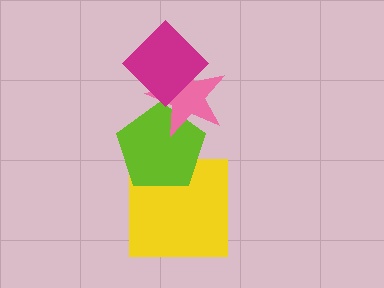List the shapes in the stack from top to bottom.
From top to bottom: the magenta diamond, the pink star, the lime pentagon, the yellow square.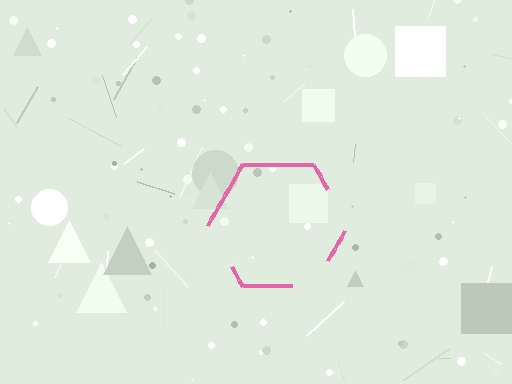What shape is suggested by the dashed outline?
The dashed outline suggests a hexagon.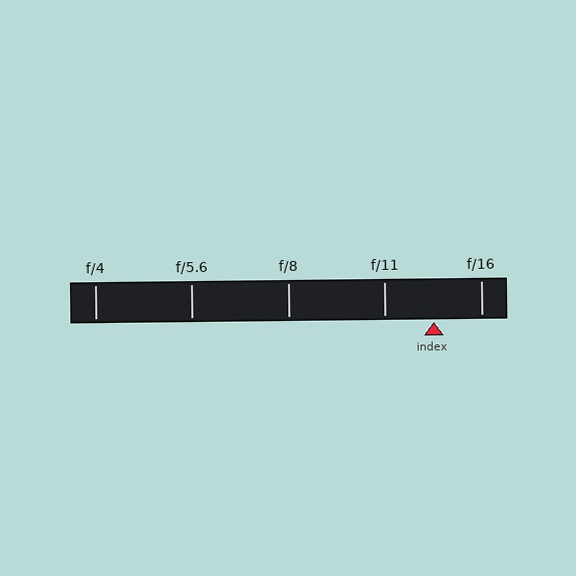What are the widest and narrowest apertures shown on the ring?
The widest aperture shown is f/4 and the narrowest is f/16.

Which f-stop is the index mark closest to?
The index mark is closest to f/16.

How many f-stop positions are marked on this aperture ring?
There are 5 f-stop positions marked.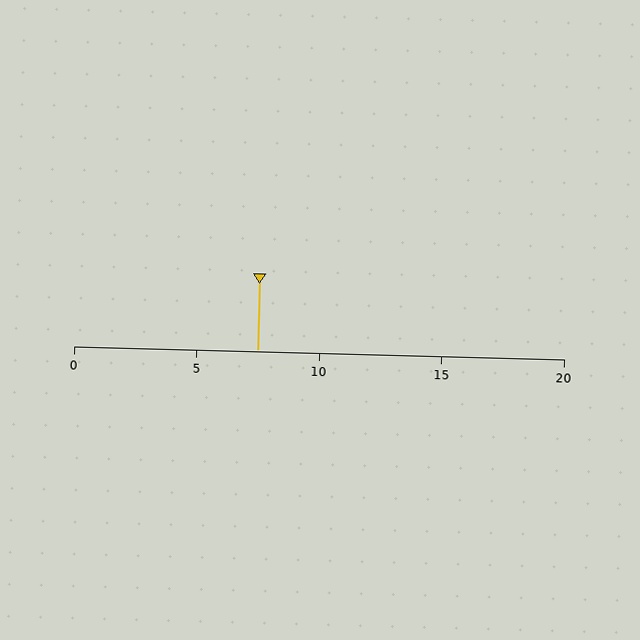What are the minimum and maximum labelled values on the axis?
The axis runs from 0 to 20.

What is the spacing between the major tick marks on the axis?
The major ticks are spaced 5 apart.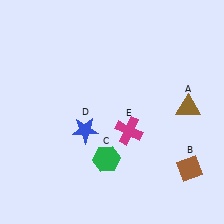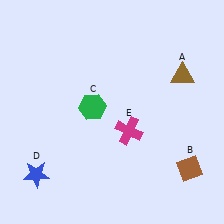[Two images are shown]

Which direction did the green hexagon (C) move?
The green hexagon (C) moved up.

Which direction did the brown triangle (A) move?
The brown triangle (A) moved up.